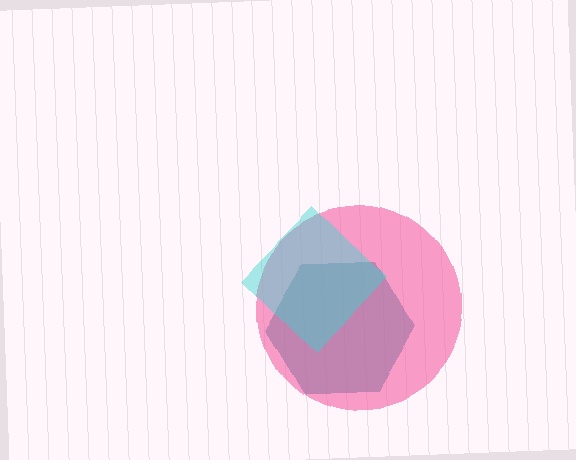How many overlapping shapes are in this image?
There are 3 overlapping shapes in the image.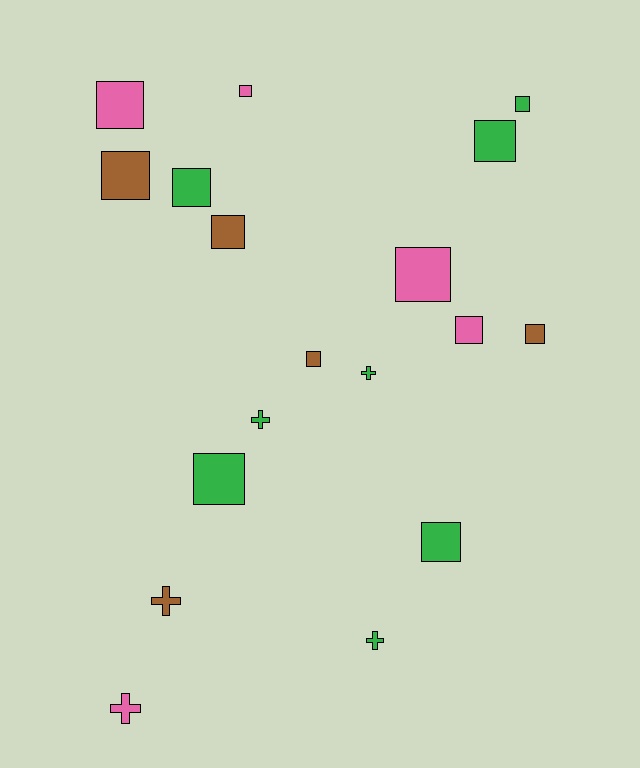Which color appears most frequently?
Green, with 8 objects.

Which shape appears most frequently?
Square, with 13 objects.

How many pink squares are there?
There are 4 pink squares.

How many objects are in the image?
There are 18 objects.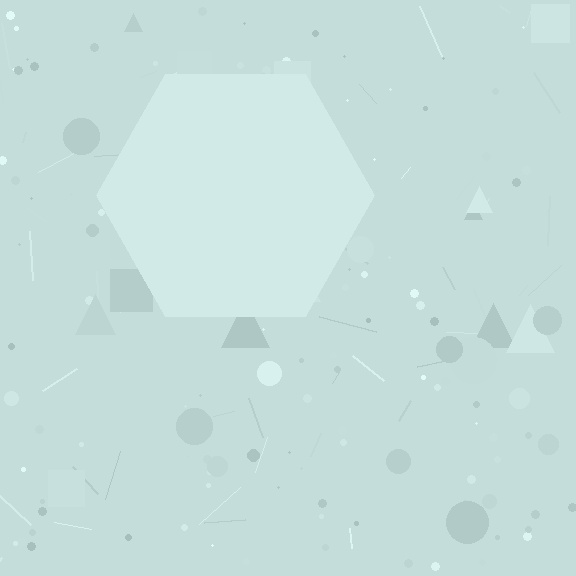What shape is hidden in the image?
A hexagon is hidden in the image.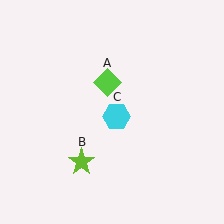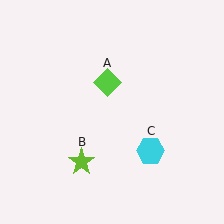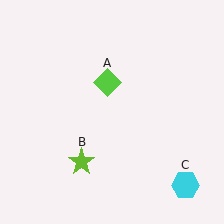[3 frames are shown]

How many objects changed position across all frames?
1 object changed position: cyan hexagon (object C).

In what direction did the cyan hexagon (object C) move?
The cyan hexagon (object C) moved down and to the right.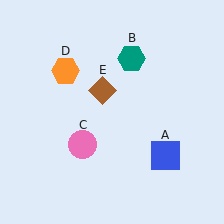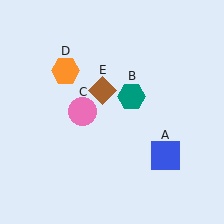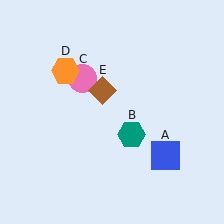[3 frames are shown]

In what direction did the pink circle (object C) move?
The pink circle (object C) moved up.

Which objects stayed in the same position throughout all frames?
Blue square (object A) and orange hexagon (object D) and brown diamond (object E) remained stationary.